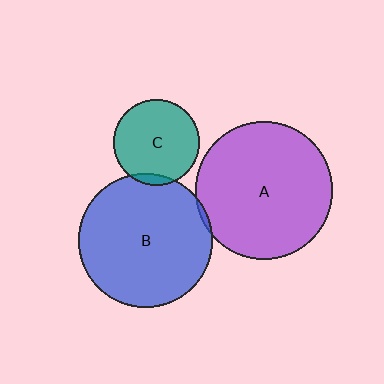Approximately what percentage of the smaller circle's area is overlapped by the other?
Approximately 5%.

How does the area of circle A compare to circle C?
Approximately 2.6 times.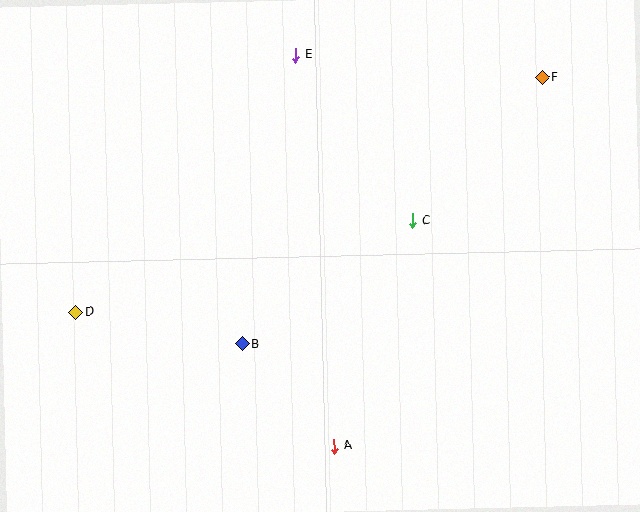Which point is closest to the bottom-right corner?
Point A is closest to the bottom-right corner.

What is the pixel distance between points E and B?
The distance between E and B is 294 pixels.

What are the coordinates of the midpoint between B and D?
The midpoint between B and D is at (159, 328).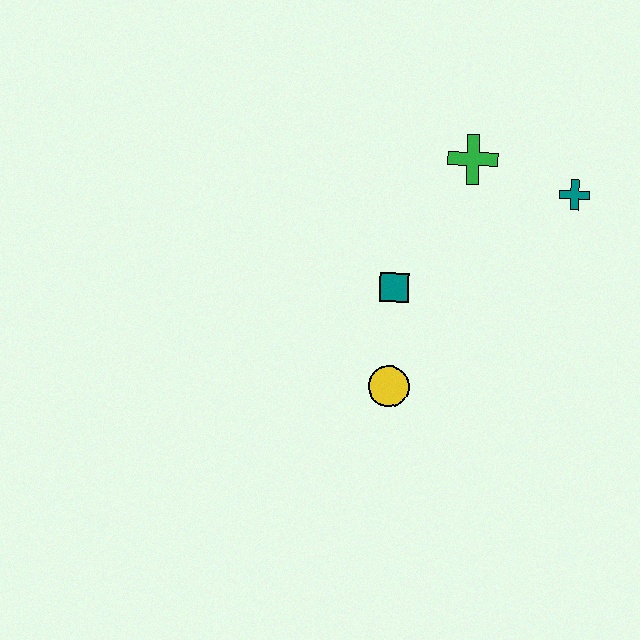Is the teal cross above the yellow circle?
Yes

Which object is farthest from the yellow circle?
The teal cross is farthest from the yellow circle.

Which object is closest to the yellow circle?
The teal square is closest to the yellow circle.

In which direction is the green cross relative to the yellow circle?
The green cross is above the yellow circle.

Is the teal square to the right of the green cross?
No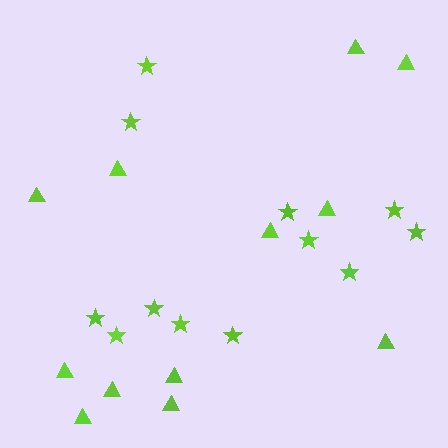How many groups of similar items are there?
There are 2 groups: one group of stars (12) and one group of triangles (12).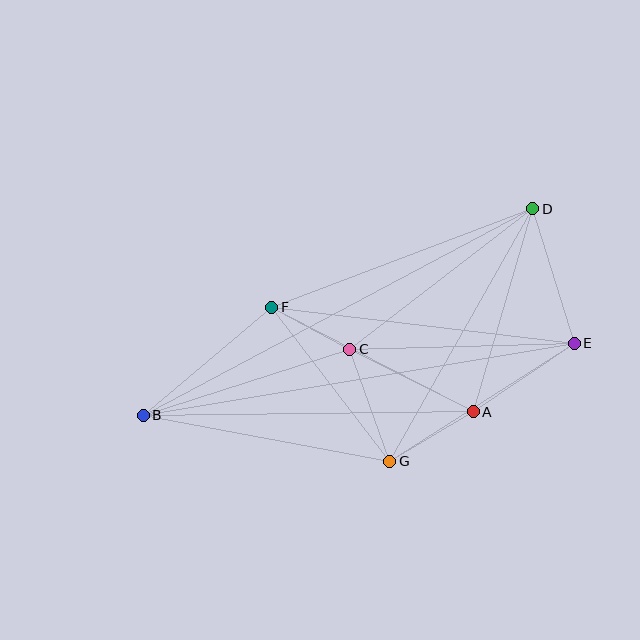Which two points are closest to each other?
Points C and F are closest to each other.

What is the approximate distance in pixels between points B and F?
The distance between B and F is approximately 168 pixels.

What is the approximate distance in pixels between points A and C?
The distance between A and C is approximately 139 pixels.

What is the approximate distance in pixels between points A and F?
The distance between A and F is approximately 227 pixels.